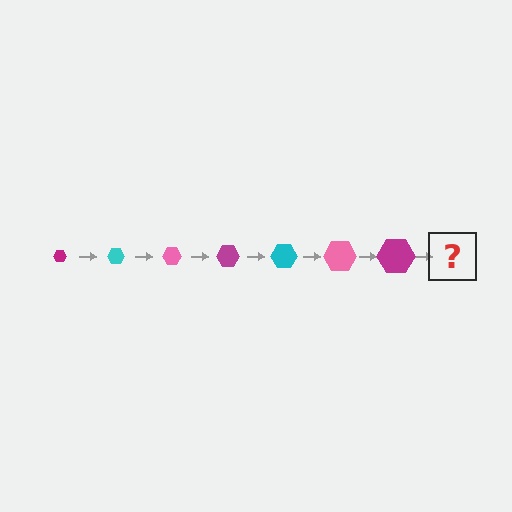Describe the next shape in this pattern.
It should be a cyan hexagon, larger than the previous one.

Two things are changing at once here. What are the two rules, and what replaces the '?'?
The two rules are that the hexagon grows larger each step and the color cycles through magenta, cyan, and pink. The '?' should be a cyan hexagon, larger than the previous one.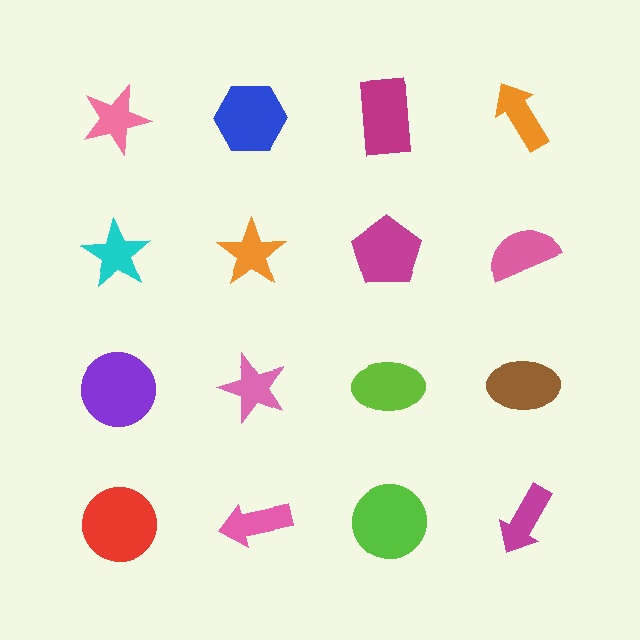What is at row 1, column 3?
A magenta rectangle.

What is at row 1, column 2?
A blue hexagon.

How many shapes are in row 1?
4 shapes.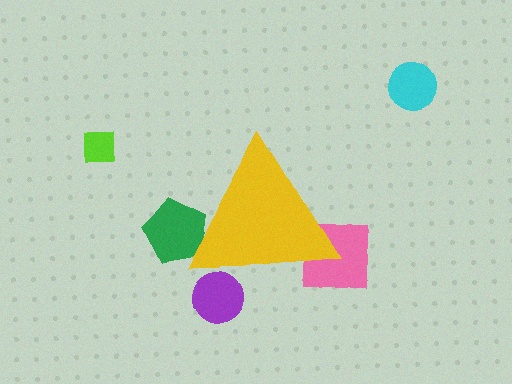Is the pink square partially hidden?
Yes, the pink square is partially hidden behind the yellow triangle.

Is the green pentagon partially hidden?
Yes, the green pentagon is partially hidden behind the yellow triangle.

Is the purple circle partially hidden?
Yes, the purple circle is partially hidden behind the yellow triangle.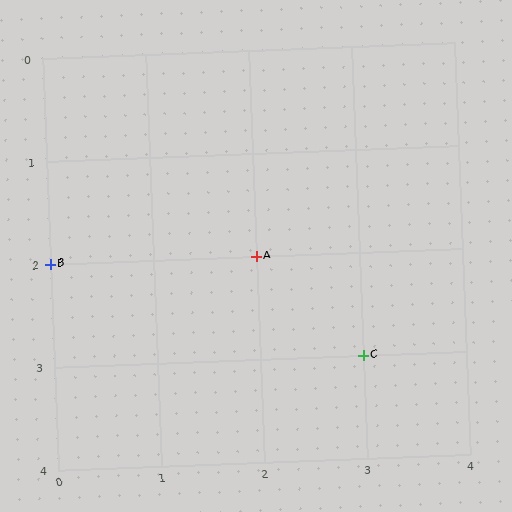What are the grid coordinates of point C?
Point C is at grid coordinates (3, 3).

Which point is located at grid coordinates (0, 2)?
Point B is at (0, 2).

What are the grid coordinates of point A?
Point A is at grid coordinates (2, 2).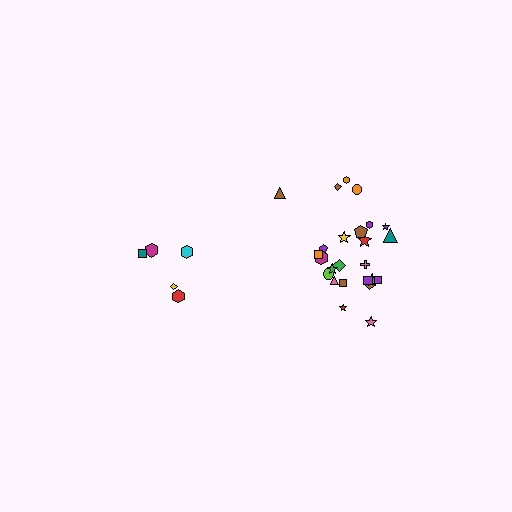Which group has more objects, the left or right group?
The right group.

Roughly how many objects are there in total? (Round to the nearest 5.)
Roughly 30 objects in total.